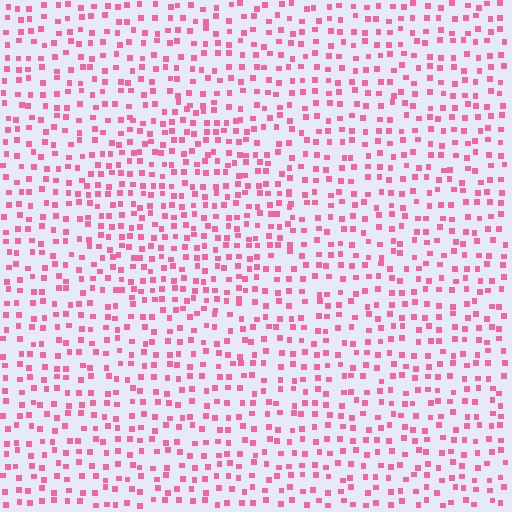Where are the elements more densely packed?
The elements are more densely packed inside the circle boundary.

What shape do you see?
I see a circle.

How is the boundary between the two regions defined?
The boundary is defined by a change in element density (approximately 1.4x ratio). All elements are the same color, size, and shape.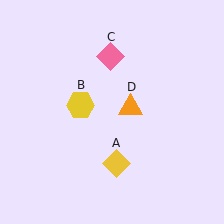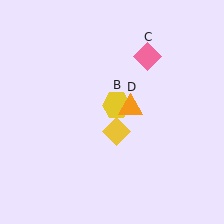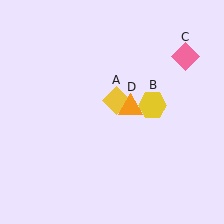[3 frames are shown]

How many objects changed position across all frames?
3 objects changed position: yellow diamond (object A), yellow hexagon (object B), pink diamond (object C).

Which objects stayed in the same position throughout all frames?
Orange triangle (object D) remained stationary.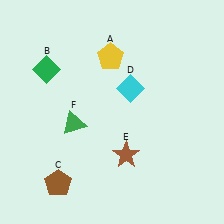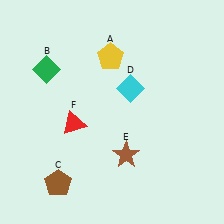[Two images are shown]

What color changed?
The triangle (F) changed from green in Image 1 to red in Image 2.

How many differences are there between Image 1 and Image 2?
There is 1 difference between the two images.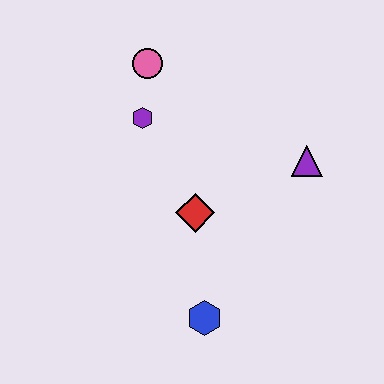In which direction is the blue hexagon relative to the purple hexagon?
The blue hexagon is below the purple hexagon.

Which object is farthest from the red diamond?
The pink circle is farthest from the red diamond.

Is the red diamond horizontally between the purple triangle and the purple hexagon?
Yes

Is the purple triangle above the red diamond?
Yes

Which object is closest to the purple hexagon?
The pink circle is closest to the purple hexagon.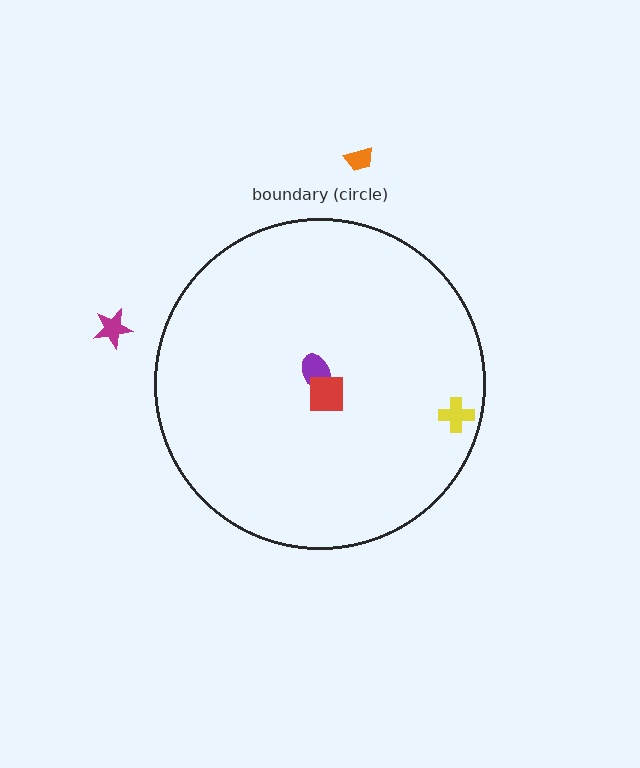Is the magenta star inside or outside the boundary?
Outside.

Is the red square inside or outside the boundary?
Inside.